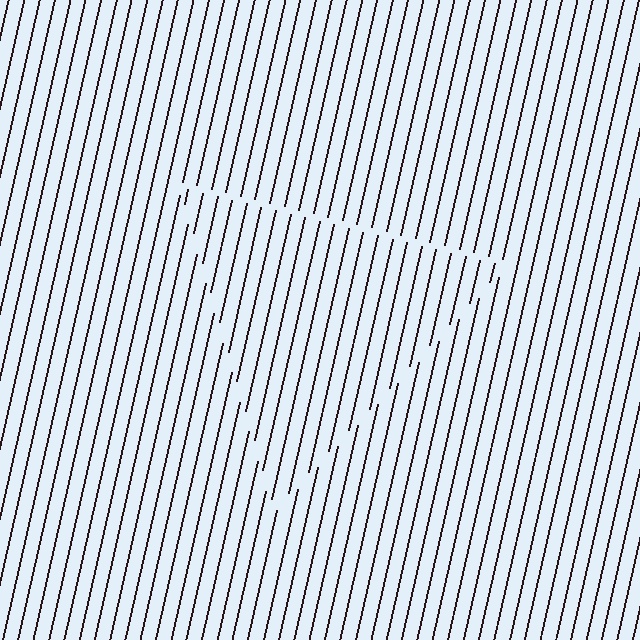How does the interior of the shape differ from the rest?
The interior of the shape contains the same grating, shifted by half a period — the contour is defined by the phase discontinuity where line-ends from the inner and outer gratings abut.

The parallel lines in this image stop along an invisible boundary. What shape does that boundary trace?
An illusory triangle. The interior of the shape contains the same grating, shifted by half a period — the contour is defined by the phase discontinuity where line-ends from the inner and outer gratings abut.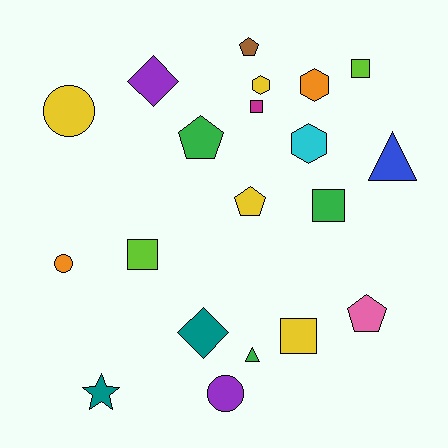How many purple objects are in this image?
There are 2 purple objects.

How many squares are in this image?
There are 5 squares.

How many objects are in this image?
There are 20 objects.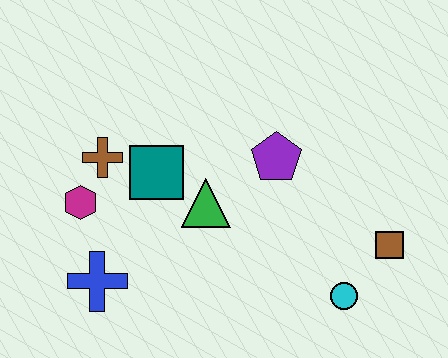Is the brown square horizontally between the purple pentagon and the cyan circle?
No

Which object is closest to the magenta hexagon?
The brown cross is closest to the magenta hexagon.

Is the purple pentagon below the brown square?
No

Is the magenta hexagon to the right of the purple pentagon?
No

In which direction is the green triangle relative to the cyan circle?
The green triangle is to the left of the cyan circle.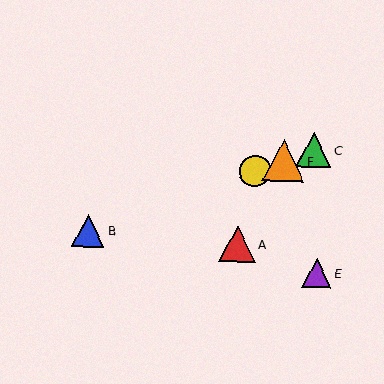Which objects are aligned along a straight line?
Objects B, C, D, F are aligned along a straight line.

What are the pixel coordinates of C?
Object C is at (314, 150).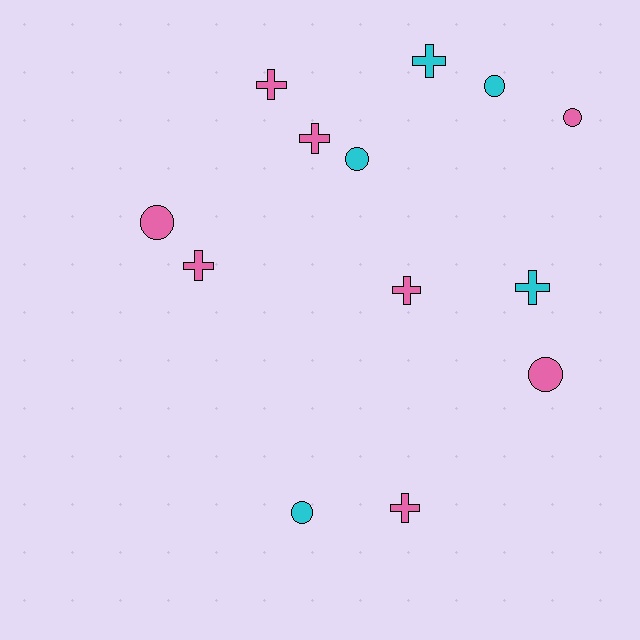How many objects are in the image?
There are 13 objects.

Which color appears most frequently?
Pink, with 8 objects.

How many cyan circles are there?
There are 3 cyan circles.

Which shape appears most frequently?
Cross, with 7 objects.